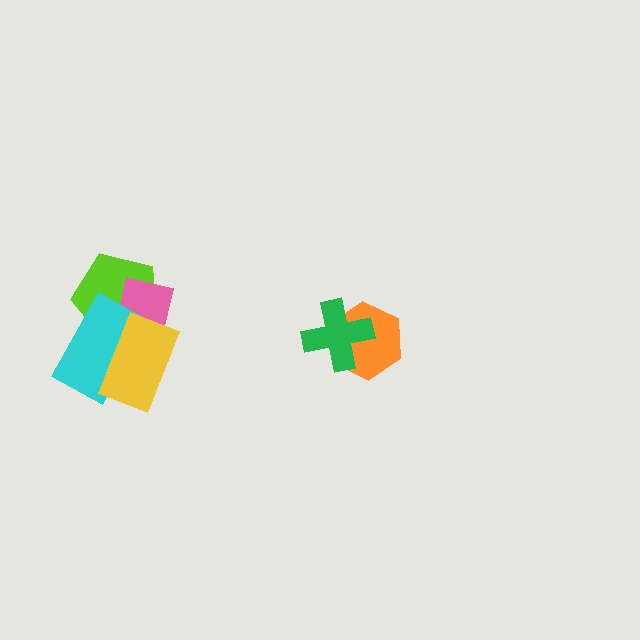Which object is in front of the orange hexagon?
The green cross is in front of the orange hexagon.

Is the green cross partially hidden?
No, no other shape covers it.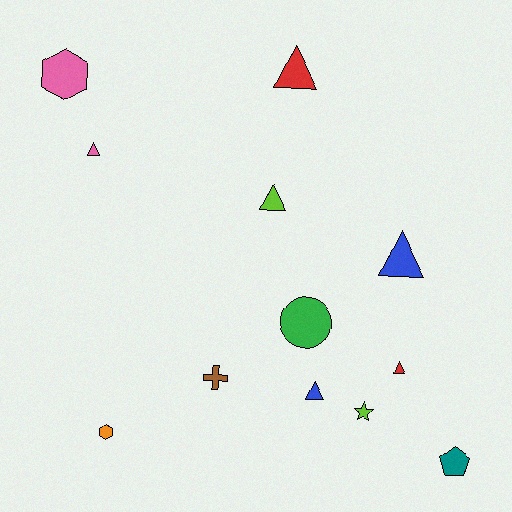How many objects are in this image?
There are 12 objects.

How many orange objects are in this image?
There is 1 orange object.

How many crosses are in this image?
There is 1 cross.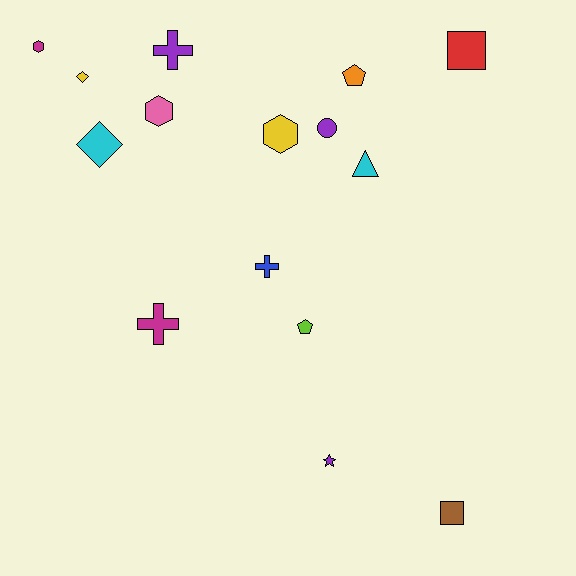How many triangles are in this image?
There is 1 triangle.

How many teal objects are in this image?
There are no teal objects.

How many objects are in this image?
There are 15 objects.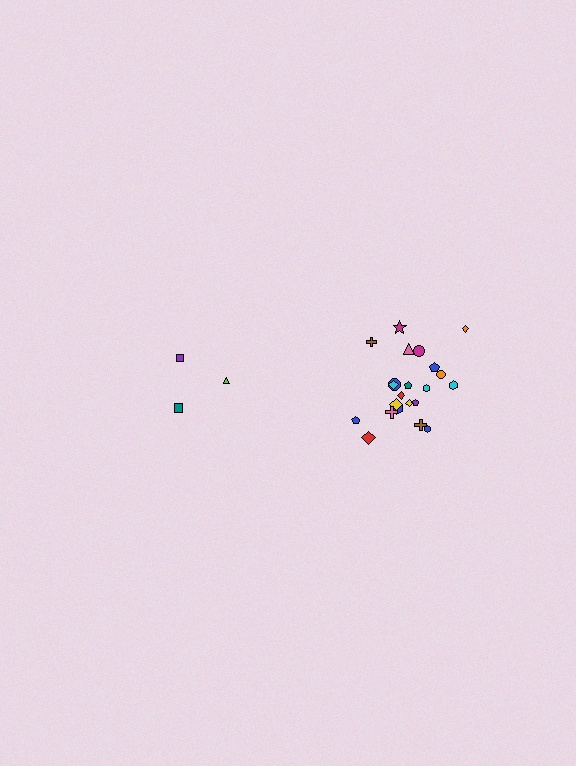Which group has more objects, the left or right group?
The right group.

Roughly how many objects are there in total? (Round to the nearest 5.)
Roughly 25 objects in total.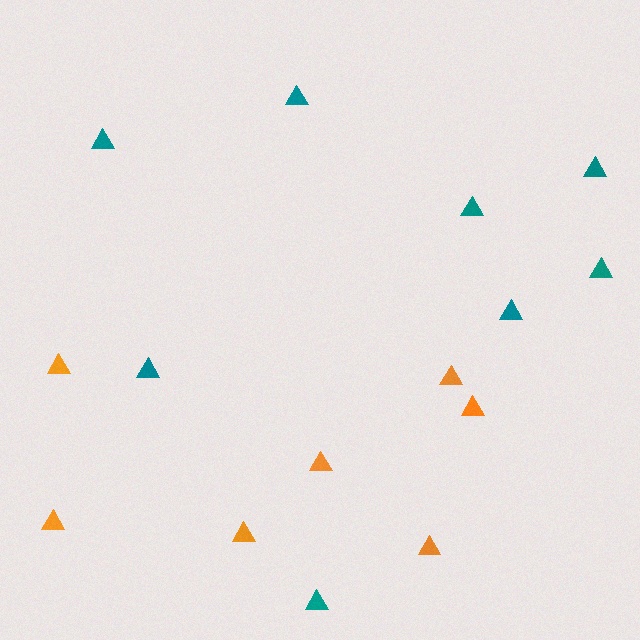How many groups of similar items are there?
There are 2 groups: one group of orange triangles (7) and one group of teal triangles (8).